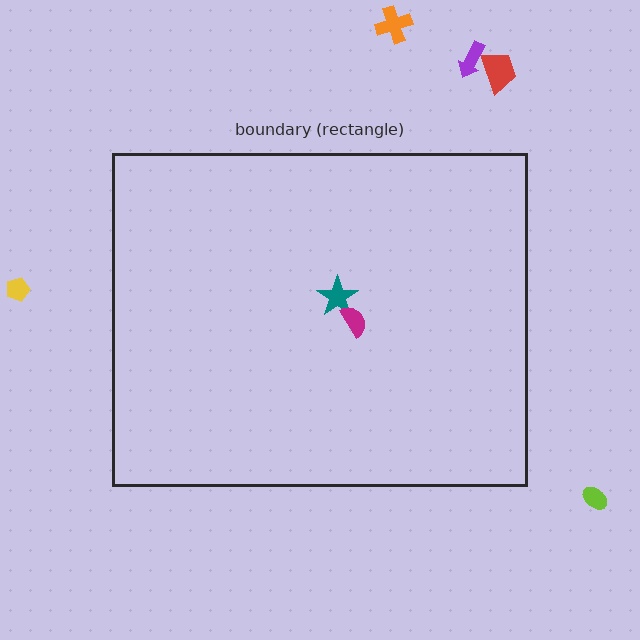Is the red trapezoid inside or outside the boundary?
Outside.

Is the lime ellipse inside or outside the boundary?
Outside.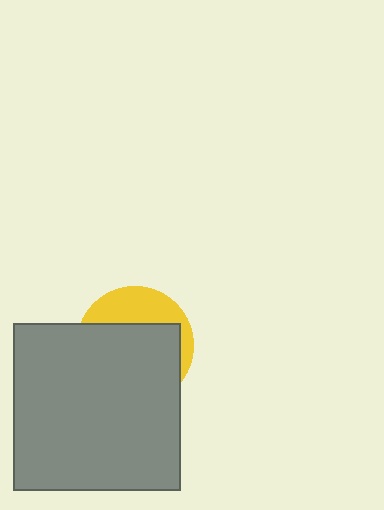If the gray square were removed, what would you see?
You would see the complete yellow circle.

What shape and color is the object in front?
The object in front is a gray square.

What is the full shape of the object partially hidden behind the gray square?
The partially hidden object is a yellow circle.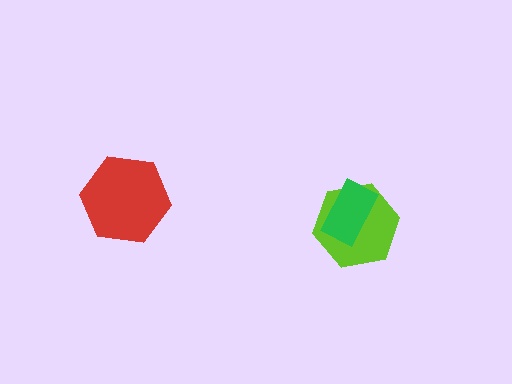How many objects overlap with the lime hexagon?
1 object overlaps with the lime hexagon.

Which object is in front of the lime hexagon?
The green rectangle is in front of the lime hexagon.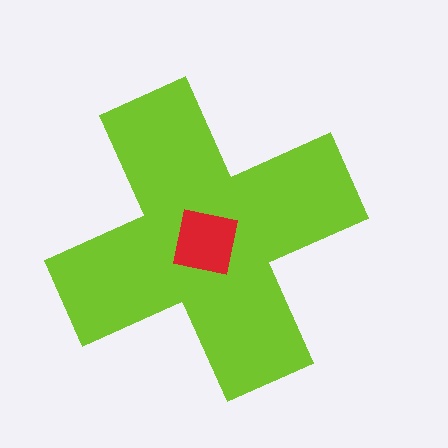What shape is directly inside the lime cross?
The red square.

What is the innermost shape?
The red square.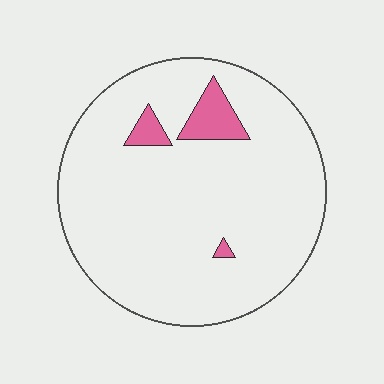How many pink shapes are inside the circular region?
3.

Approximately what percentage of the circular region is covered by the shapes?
Approximately 5%.